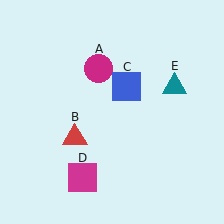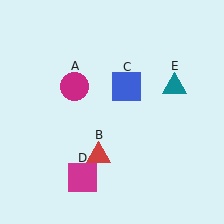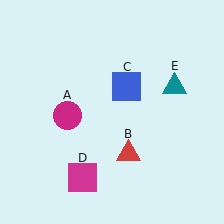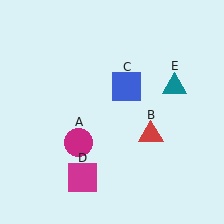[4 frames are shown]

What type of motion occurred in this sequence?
The magenta circle (object A), red triangle (object B) rotated counterclockwise around the center of the scene.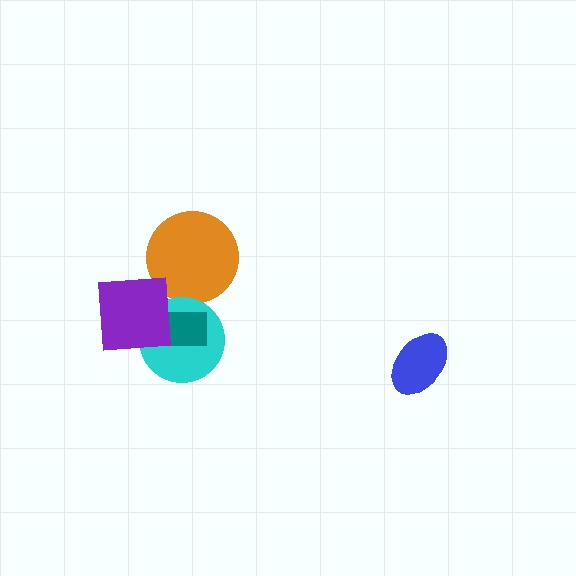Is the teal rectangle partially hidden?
Yes, it is partially covered by another shape.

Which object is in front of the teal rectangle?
The purple square is in front of the teal rectangle.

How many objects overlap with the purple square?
3 objects overlap with the purple square.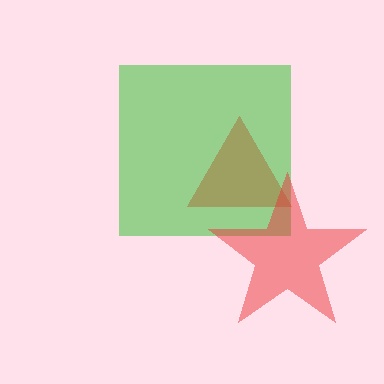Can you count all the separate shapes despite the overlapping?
Yes, there are 3 separate shapes.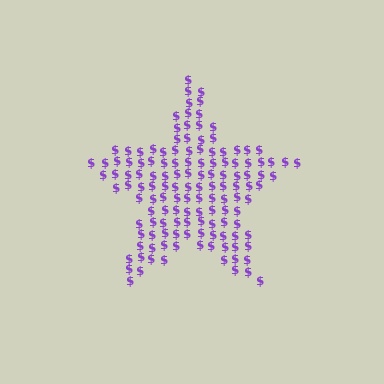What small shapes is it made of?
It is made of small dollar signs.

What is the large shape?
The large shape is a star.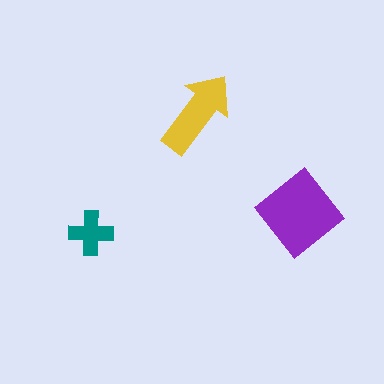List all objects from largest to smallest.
The purple diamond, the yellow arrow, the teal cross.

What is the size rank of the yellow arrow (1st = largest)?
2nd.